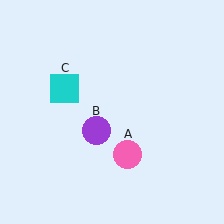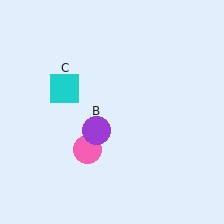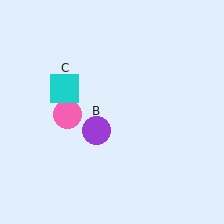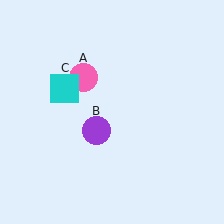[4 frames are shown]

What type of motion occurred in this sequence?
The pink circle (object A) rotated clockwise around the center of the scene.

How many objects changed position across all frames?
1 object changed position: pink circle (object A).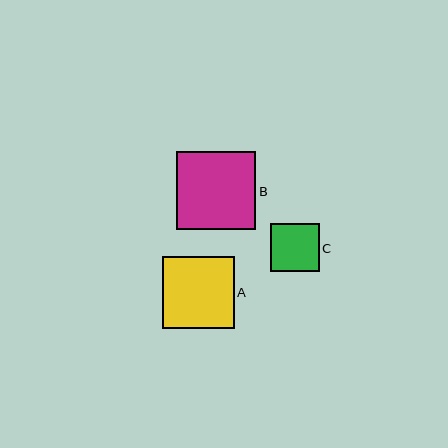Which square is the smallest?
Square C is the smallest with a size of approximately 48 pixels.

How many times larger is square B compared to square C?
Square B is approximately 1.6 times the size of square C.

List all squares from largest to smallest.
From largest to smallest: B, A, C.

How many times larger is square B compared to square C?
Square B is approximately 1.6 times the size of square C.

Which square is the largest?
Square B is the largest with a size of approximately 79 pixels.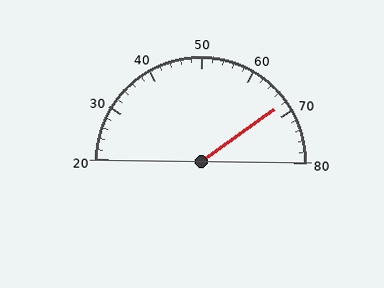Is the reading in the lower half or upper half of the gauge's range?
The reading is in the upper half of the range (20 to 80).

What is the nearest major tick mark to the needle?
The nearest major tick mark is 70.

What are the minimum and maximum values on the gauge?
The gauge ranges from 20 to 80.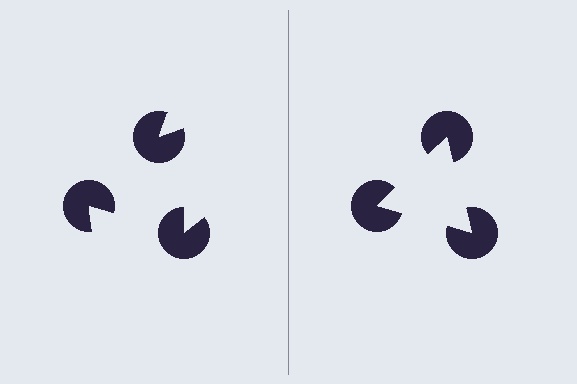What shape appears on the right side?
An illusory triangle.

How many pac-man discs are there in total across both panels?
6 — 3 on each side.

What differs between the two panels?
The pac-man discs are positioned identically on both sides; only the wedge orientations differ. On the right they align to a triangle; on the left they are misaligned.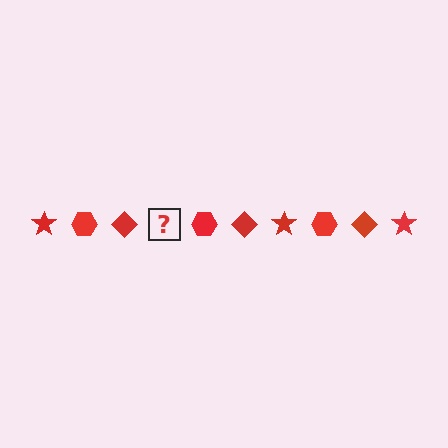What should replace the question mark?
The question mark should be replaced with a red star.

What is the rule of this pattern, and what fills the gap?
The rule is that the pattern cycles through star, hexagon, diamond shapes in red. The gap should be filled with a red star.